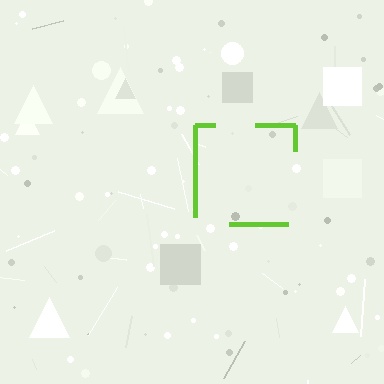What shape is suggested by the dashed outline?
The dashed outline suggests a square.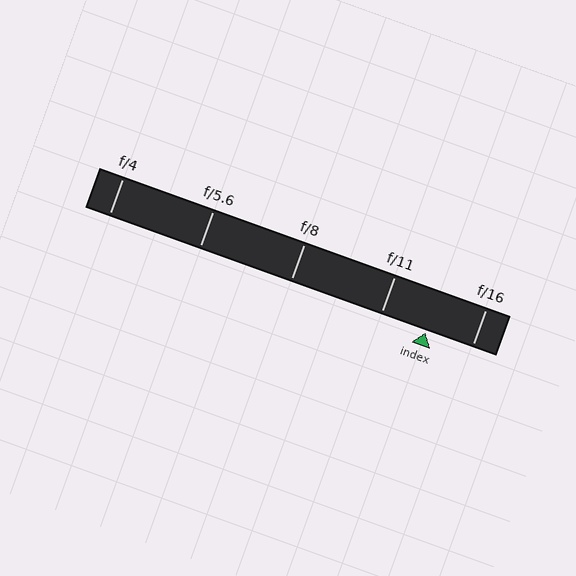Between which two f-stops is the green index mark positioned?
The index mark is between f/11 and f/16.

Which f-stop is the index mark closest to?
The index mark is closest to f/11.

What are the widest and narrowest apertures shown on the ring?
The widest aperture shown is f/4 and the narrowest is f/16.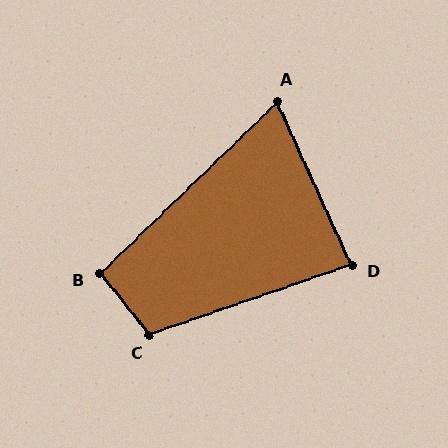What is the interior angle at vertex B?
Approximately 95 degrees (obtuse).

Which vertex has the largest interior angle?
C, at approximately 110 degrees.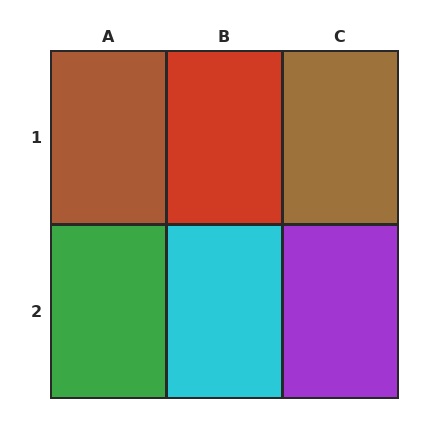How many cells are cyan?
1 cell is cyan.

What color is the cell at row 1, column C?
Brown.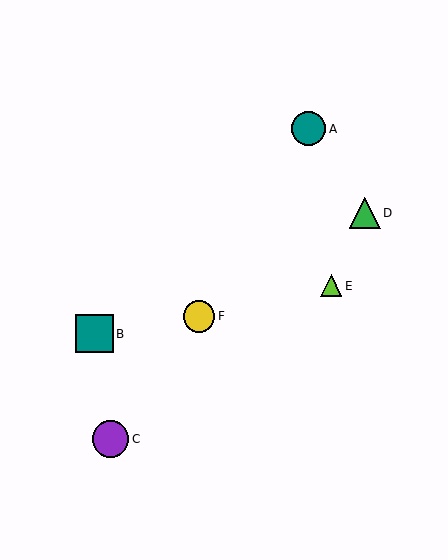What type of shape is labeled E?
Shape E is a lime triangle.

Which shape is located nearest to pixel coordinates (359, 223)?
The green triangle (labeled D) at (365, 213) is nearest to that location.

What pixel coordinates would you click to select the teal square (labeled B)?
Click at (94, 334) to select the teal square B.